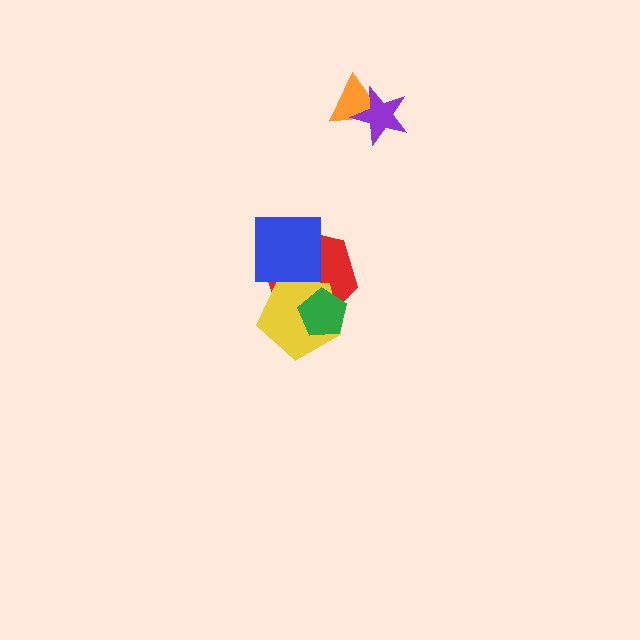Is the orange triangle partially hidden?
Yes, it is partially covered by another shape.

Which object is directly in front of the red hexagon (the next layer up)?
The yellow pentagon is directly in front of the red hexagon.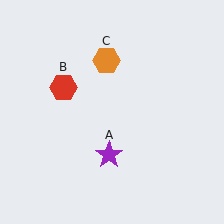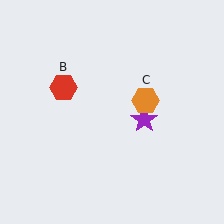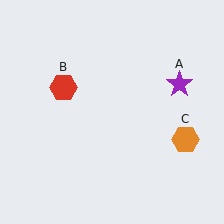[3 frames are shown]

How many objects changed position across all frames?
2 objects changed position: purple star (object A), orange hexagon (object C).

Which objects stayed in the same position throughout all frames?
Red hexagon (object B) remained stationary.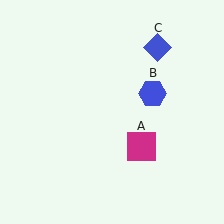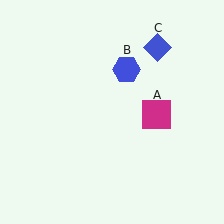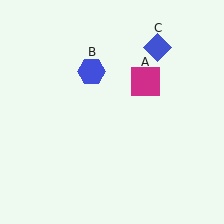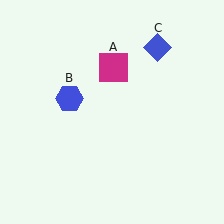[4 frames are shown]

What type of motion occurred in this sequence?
The magenta square (object A), blue hexagon (object B) rotated counterclockwise around the center of the scene.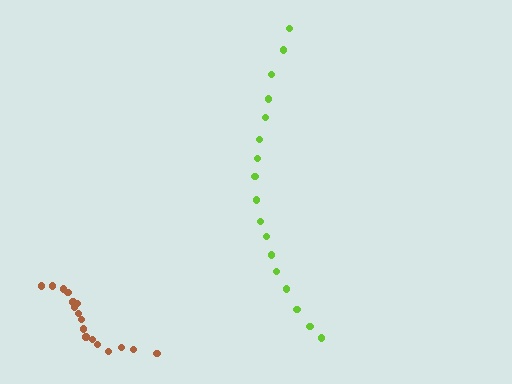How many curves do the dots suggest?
There are 2 distinct paths.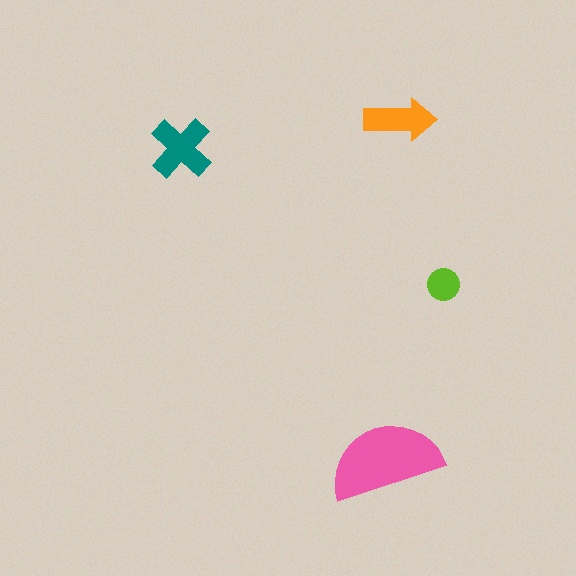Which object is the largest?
The pink semicircle.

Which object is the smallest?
The lime circle.